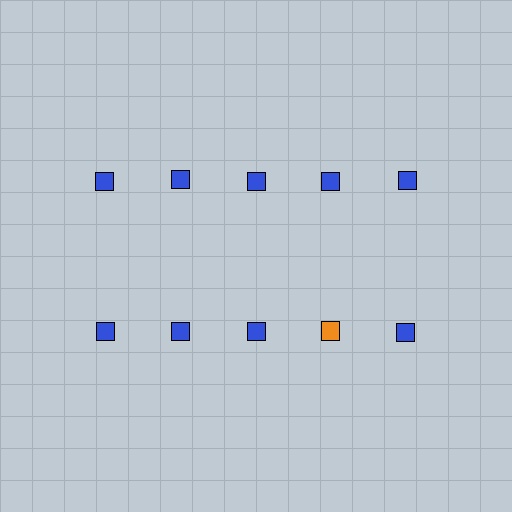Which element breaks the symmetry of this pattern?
The orange square in the second row, second from right column breaks the symmetry. All other shapes are blue squares.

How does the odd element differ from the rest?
It has a different color: orange instead of blue.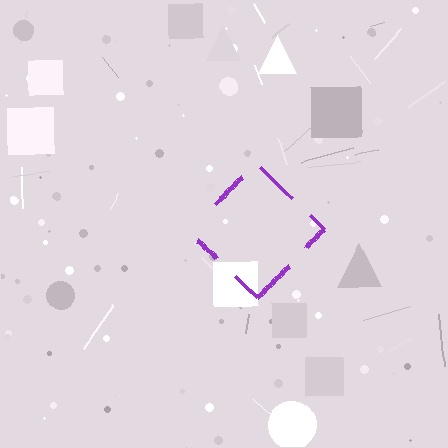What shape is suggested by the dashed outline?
The dashed outline suggests a diamond.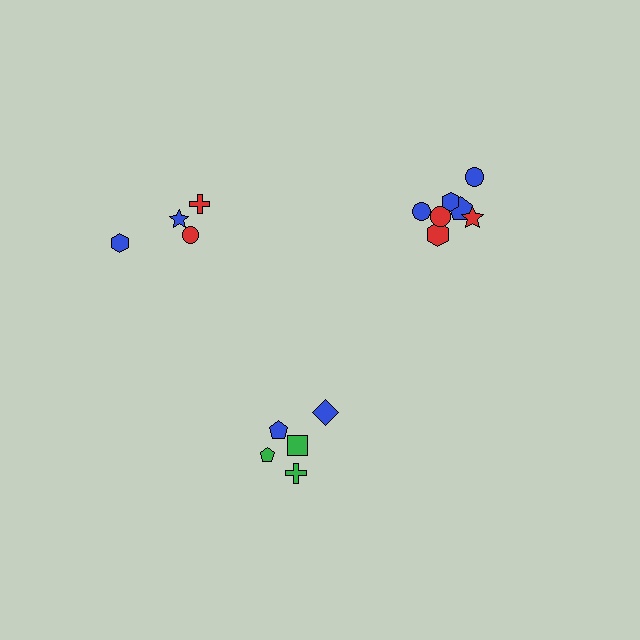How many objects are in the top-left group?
There are 4 objects.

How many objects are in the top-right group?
There are 7 objects.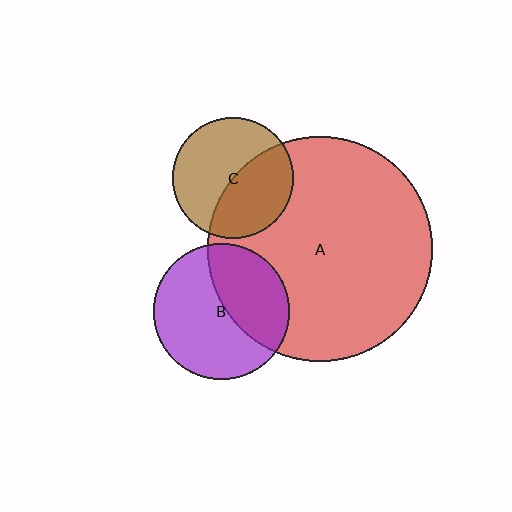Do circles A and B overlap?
Yes.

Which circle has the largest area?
Circle A (red).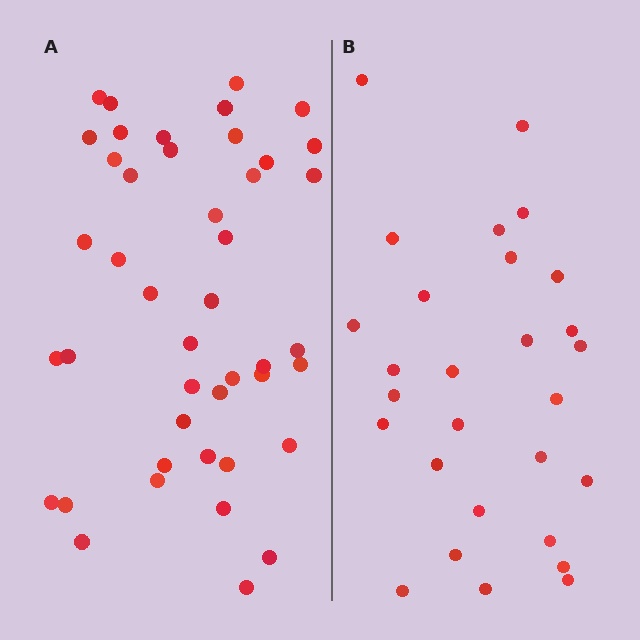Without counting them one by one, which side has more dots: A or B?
Region A (the left region) has more dots.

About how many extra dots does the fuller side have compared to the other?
Region A has approximately 15 more dots than region B.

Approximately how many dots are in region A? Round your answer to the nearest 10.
About 40 dots. (The exact count is 44, which rounds to 40.)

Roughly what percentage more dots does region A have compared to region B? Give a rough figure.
About 55% more.